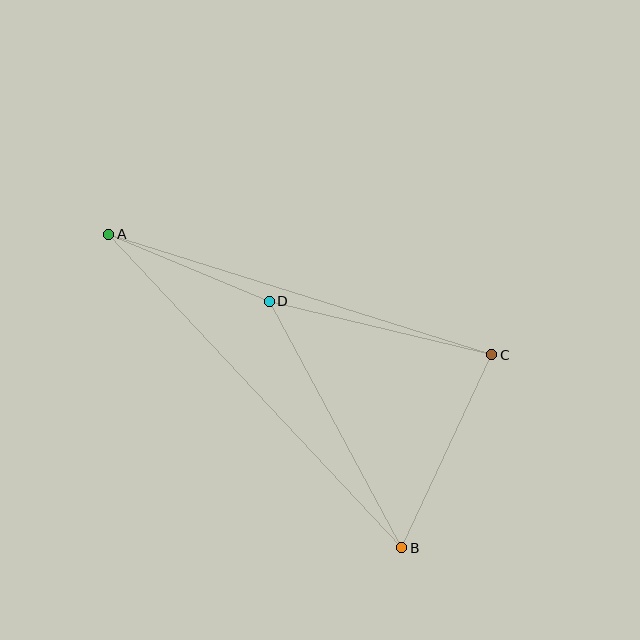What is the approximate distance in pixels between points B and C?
The distance between B and C is approximately 213 pixels.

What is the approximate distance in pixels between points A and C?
The distance between A and C is approximately 401 pixels.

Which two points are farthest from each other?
Points A and B are farthest from each other.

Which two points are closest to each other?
Points A and D are closest to each other.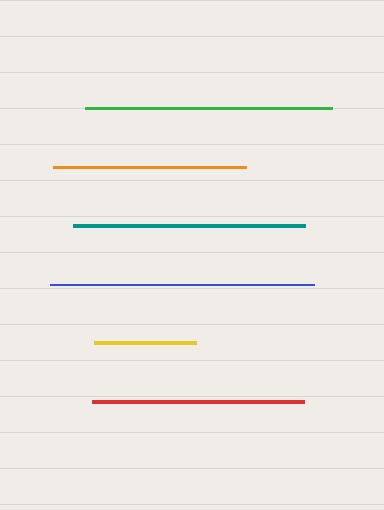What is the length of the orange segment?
The orange segment is approximately 193 pixels long.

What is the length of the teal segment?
The teal segment is approximately 232 pixels long.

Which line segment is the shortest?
The yellow line is the shortest at approximately 102 pixels.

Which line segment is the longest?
The blue line is the longest at approximately 264 pixels.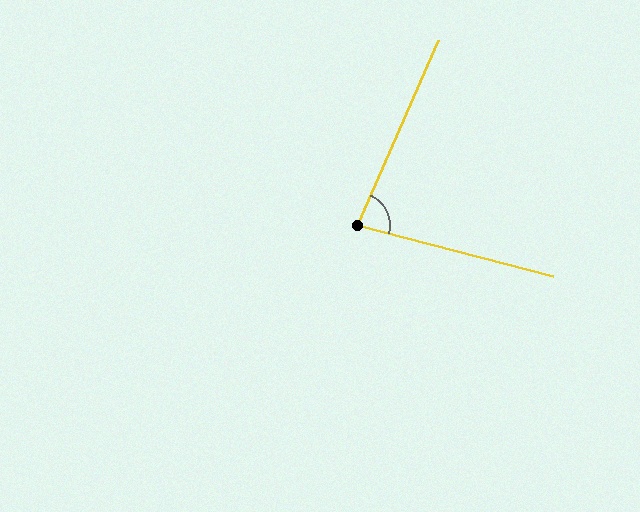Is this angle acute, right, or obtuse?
It is acute.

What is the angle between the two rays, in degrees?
Approximately 81 degrees.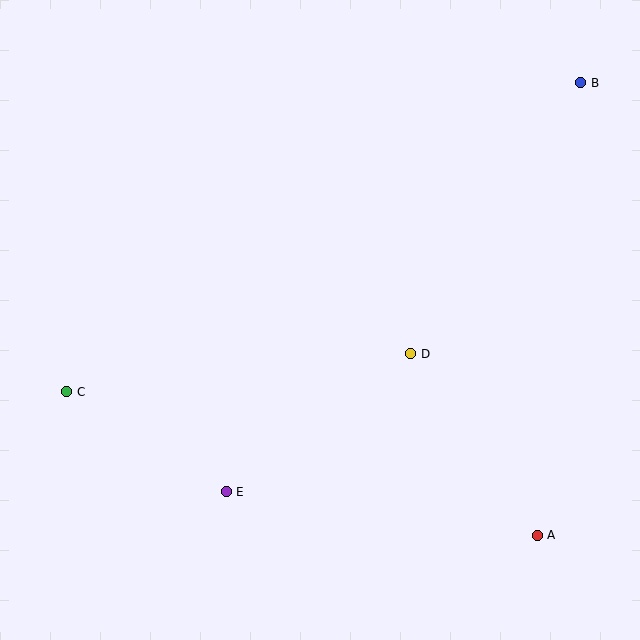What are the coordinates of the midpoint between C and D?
The midpoint between C and D is at (239, 373).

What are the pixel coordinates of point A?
Point A is at (537, 535).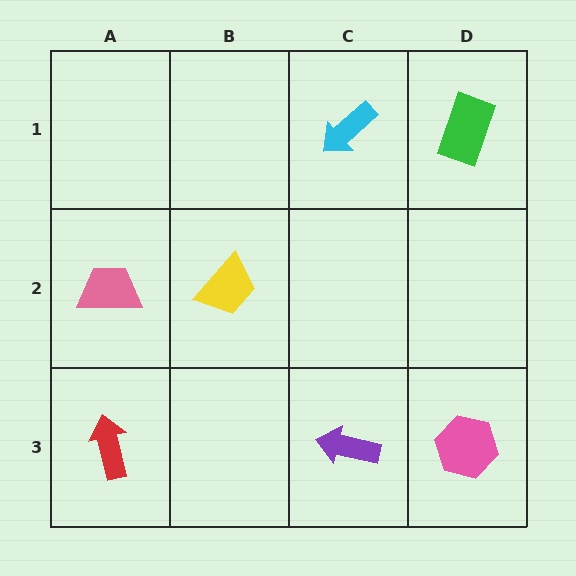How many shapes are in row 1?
2 shapes.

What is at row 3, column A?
A red arrow.